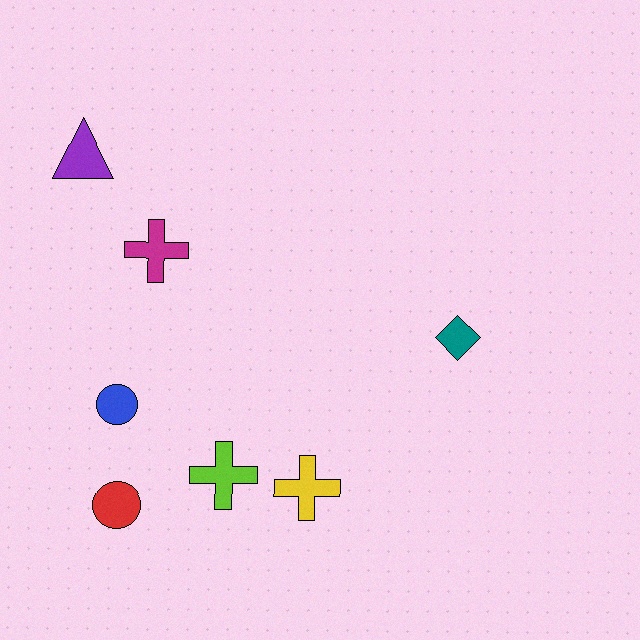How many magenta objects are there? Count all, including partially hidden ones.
There is 1 magenta object.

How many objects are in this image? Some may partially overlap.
There are 7 objects.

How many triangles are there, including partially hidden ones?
There is 1 triangle.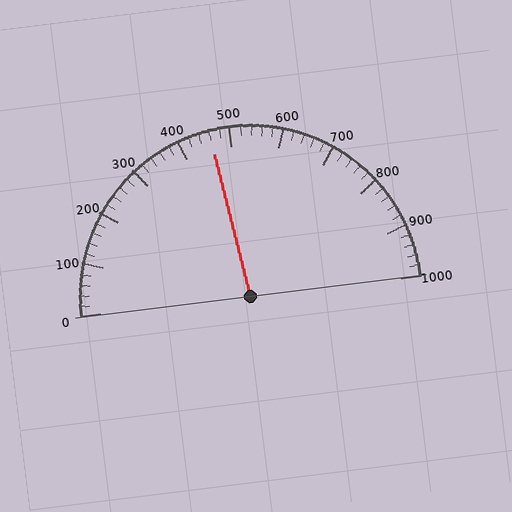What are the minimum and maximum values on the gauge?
The gauge ranges from 0 to 1000.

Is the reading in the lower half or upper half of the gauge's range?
The reading is in the lower half of the range (0 to 1000).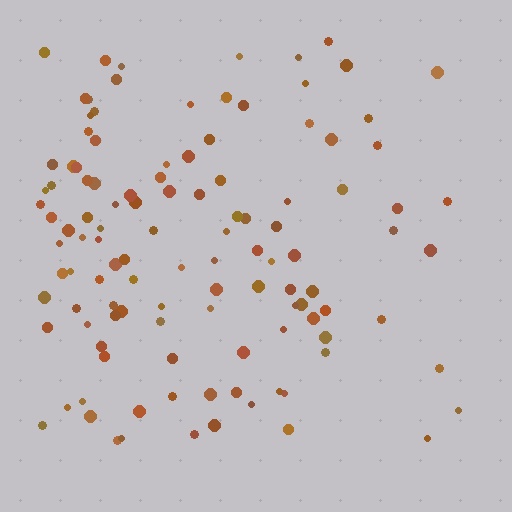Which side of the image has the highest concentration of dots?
The left.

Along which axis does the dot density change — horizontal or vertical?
Horizontal.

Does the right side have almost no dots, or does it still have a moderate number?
Still a moderate number, just noticeably fewer than the left.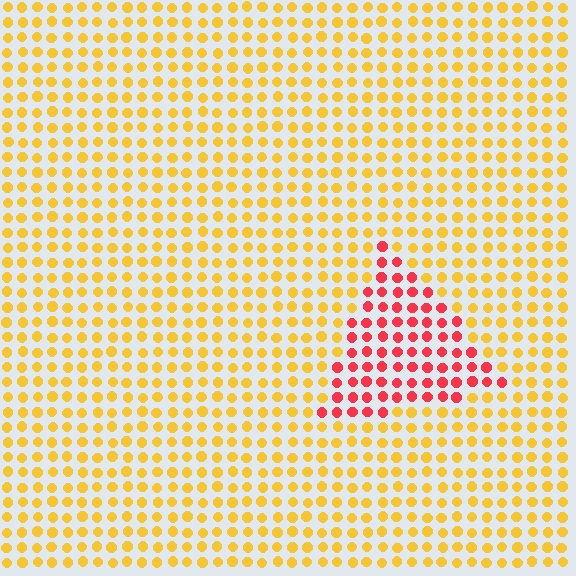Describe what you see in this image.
The image is filled with small yellow elements in a uniform arrangement. A triangle-shaped region is visible where the elements are tinted to a slightly different hue, forming a subtle color boundary.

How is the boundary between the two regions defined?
The boundary is defined purely by a slight shift in hue (about 53 degrees). Spacing, size, and orientation are identical on both sides.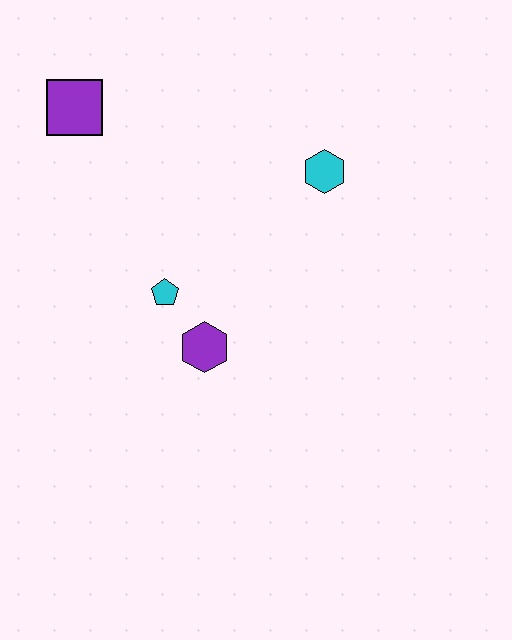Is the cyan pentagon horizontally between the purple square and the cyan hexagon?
Yes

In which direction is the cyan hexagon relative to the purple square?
The cyan hexagon is to the right of the purple square.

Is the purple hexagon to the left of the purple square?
No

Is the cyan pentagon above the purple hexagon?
Yes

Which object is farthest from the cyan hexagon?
The purple square is farthest from the cyan hexagon.